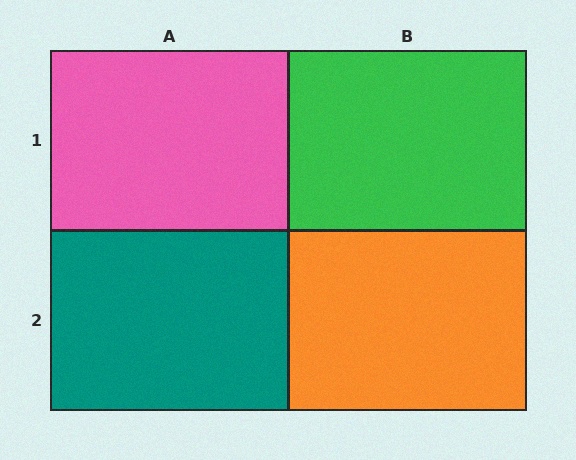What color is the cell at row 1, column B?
Green.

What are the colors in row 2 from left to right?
Teal, orange.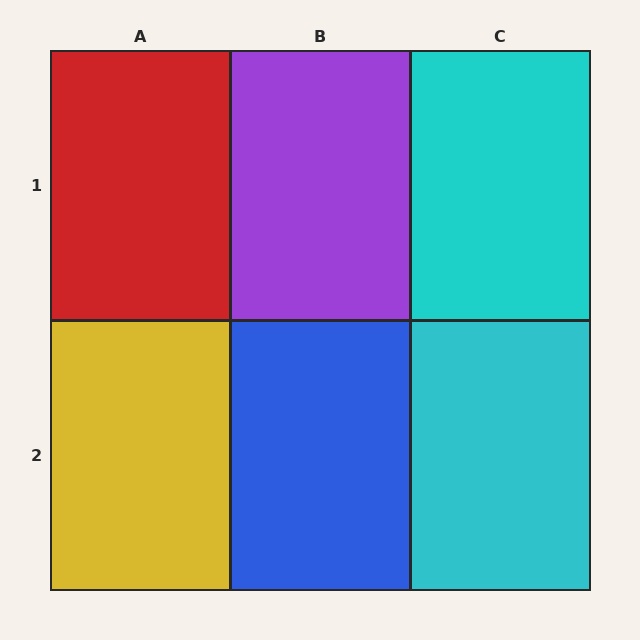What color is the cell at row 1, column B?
Purple.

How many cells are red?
1 cell is red.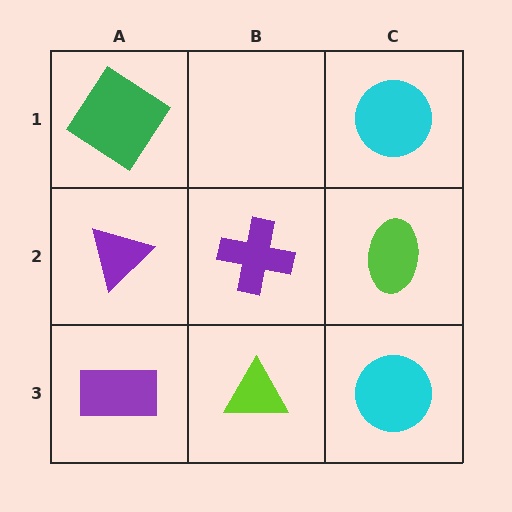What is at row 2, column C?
A lime ellipse.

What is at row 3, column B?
A lime triangle.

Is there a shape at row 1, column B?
No, that cell is empty.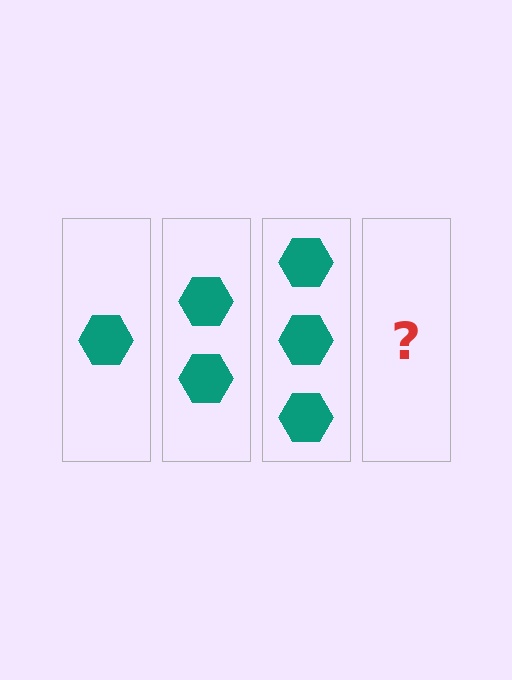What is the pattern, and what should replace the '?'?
The pattern is that each step adds one more hexagon. The '?' should be 4 hexagons.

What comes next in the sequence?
The next element should be 4 hexagons.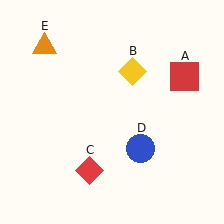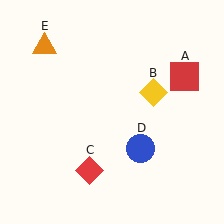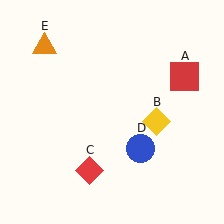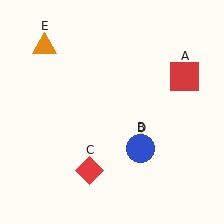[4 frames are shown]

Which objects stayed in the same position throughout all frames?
Red square (object A) and red diamond (object C) and blue circle (object D) and orange triangle (object E) remained stationary.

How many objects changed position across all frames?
1 object changed position: yellow diamond (object B).